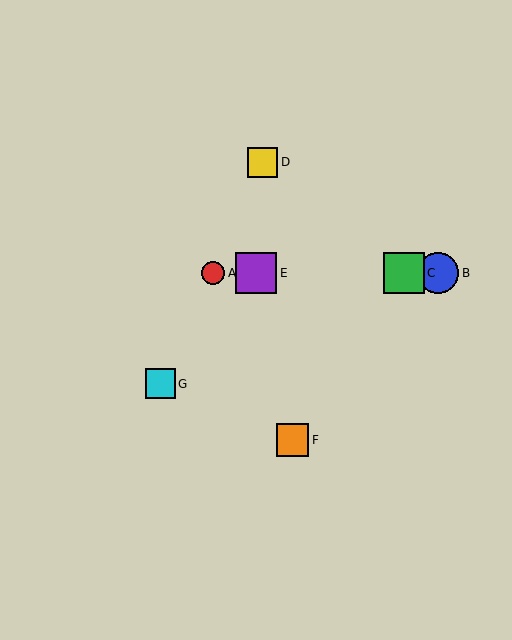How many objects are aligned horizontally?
4 objects (A, B, C, E) are aligned horizontally.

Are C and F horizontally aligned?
No, C is at y≈273 and F is at y≈440.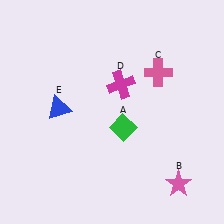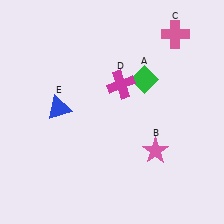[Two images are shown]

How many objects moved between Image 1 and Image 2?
3 objects moved between the two images.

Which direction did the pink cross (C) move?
The pink cross (C) moved up.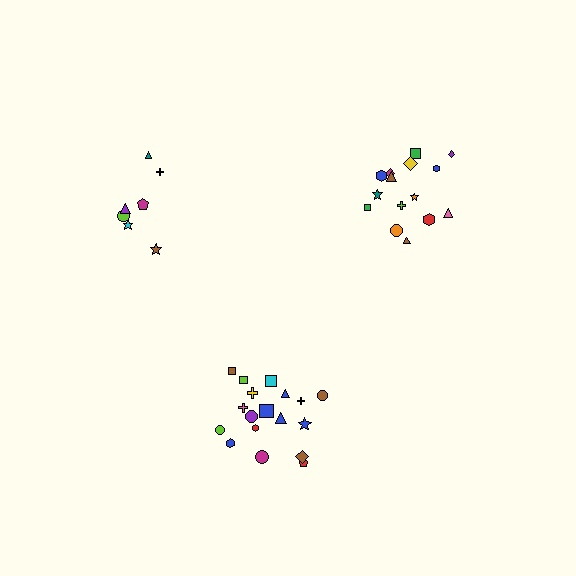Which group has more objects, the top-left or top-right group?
The top-right group.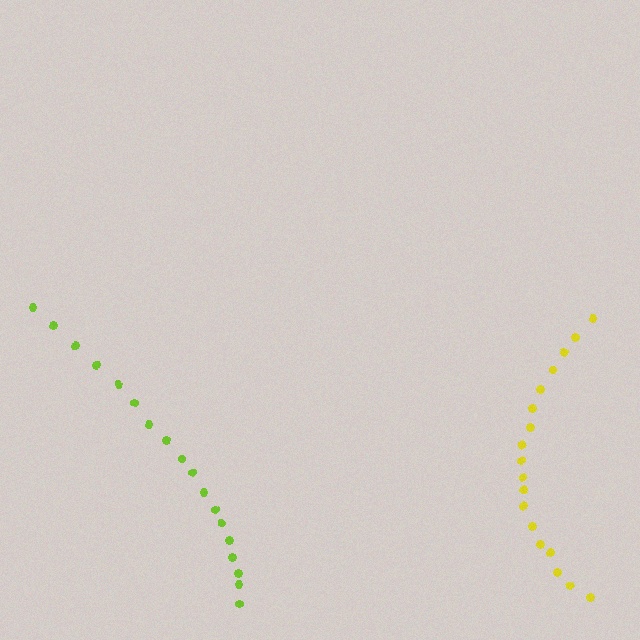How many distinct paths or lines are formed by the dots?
There are 2 distinct paths.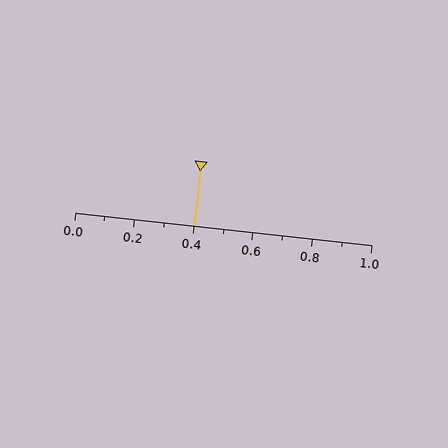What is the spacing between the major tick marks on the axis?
The major ticks are spaced 0.2 apart.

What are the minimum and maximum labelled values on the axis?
The axis runs from 0.0 to 1.0.